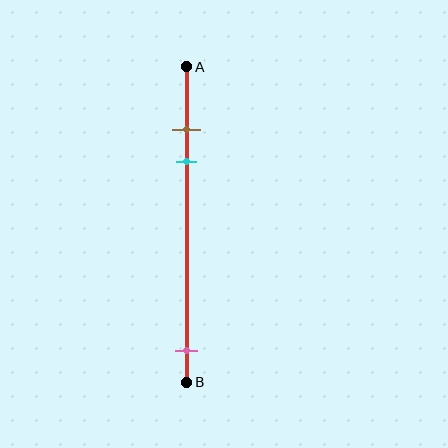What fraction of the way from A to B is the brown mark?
The brown mark is approximately 20% (0.2) of the way from A to B.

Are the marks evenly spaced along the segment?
No, the marks are not evenly spaced.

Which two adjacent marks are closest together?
The brown and cyan marks are the closest adjacent pair.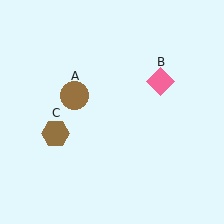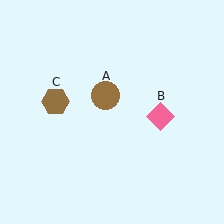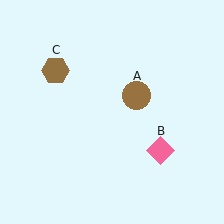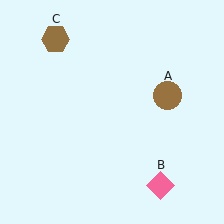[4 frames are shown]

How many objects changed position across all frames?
3 objects changed position: brown circle (object A), pink diamond (object B), brown hexagon (object C).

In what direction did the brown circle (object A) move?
The brown circle (object A) moved right.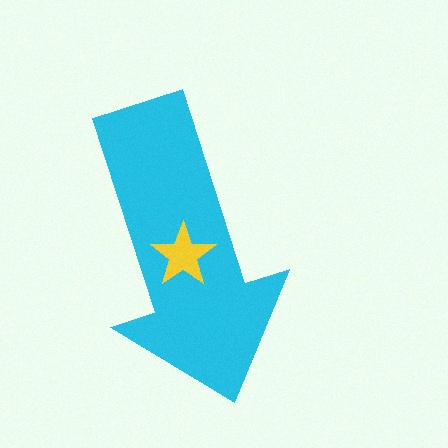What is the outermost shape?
The cyan arrow.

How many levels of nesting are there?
2.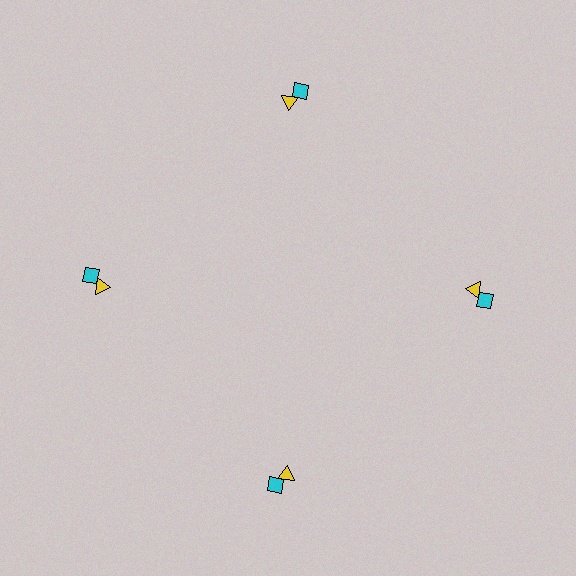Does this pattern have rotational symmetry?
Yes, this pattern has 4-fold rotational symmetry. It looks the same after rotating 90 degrees around the center.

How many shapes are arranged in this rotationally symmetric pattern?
There are 8 shapes, arranged in 4 groups of 2.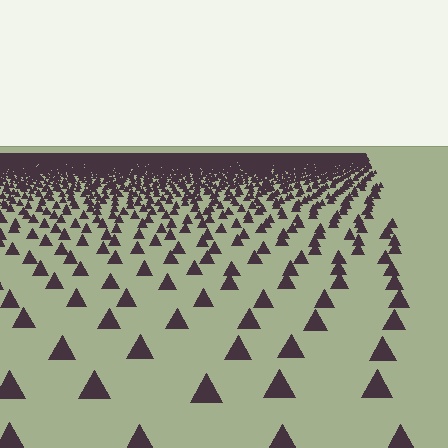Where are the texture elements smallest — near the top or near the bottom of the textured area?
Near the top.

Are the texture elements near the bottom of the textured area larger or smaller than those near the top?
Larger. Near the bottom, elements are closer to the viewer and appear at a bigger on-screen size.